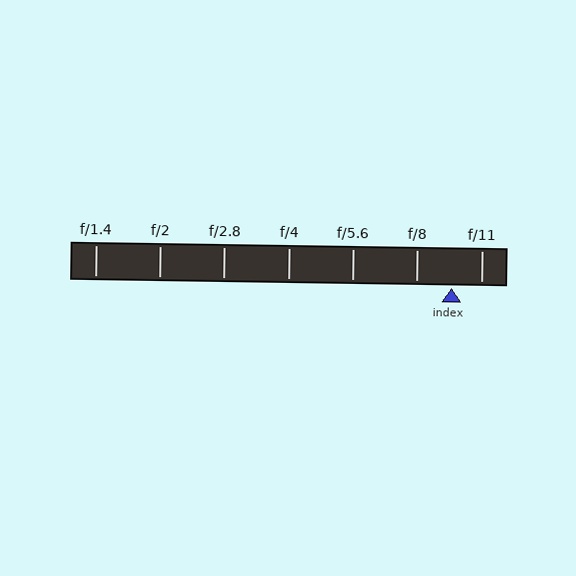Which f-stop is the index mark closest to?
The index mark is closest to f/11.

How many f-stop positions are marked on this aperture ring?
There are 7 f-stop positions marked.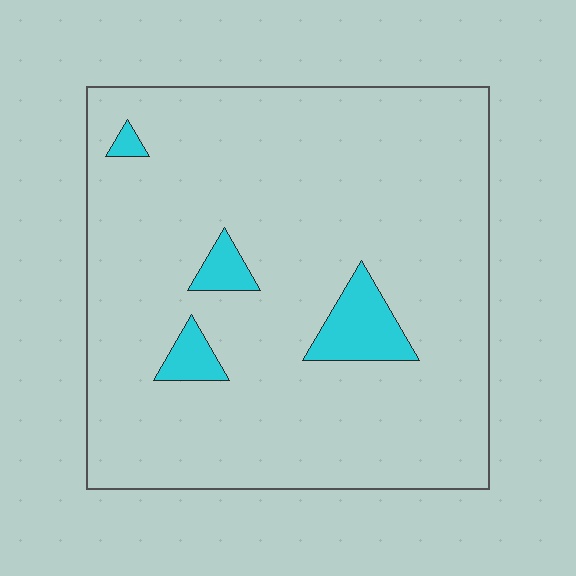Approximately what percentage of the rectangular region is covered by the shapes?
Approximately 5%.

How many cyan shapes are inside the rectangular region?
4.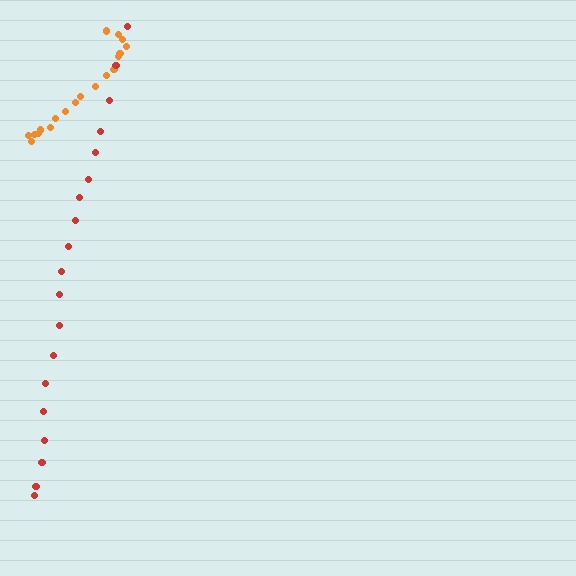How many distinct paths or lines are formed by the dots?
There are 2 distinct paths.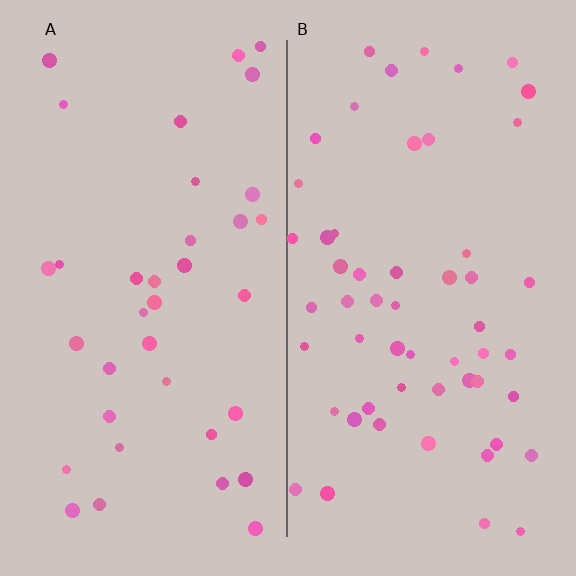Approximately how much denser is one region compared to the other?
Approximately 1.5× — region B over region A.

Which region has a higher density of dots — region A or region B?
B (the right).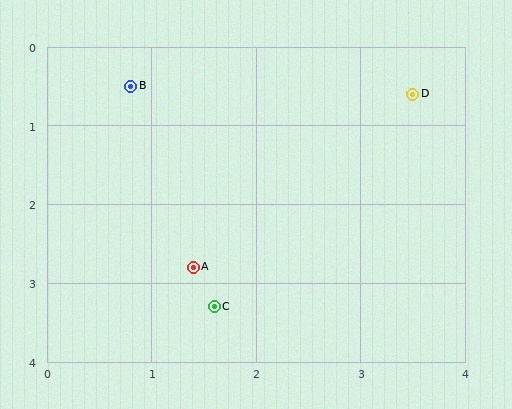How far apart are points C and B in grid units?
Points C and B are about 2.9 grid units apart.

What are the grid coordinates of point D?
Point D is at approximately (3.5, 0.6).